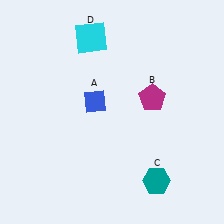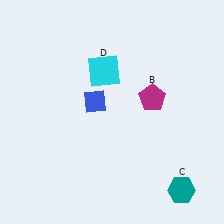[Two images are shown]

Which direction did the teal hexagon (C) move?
The teal hexagon (C) moved right.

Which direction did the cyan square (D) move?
The cyan square (D) moved down.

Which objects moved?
The objects that moved are: the teal hexagon (C), the cyan square (D).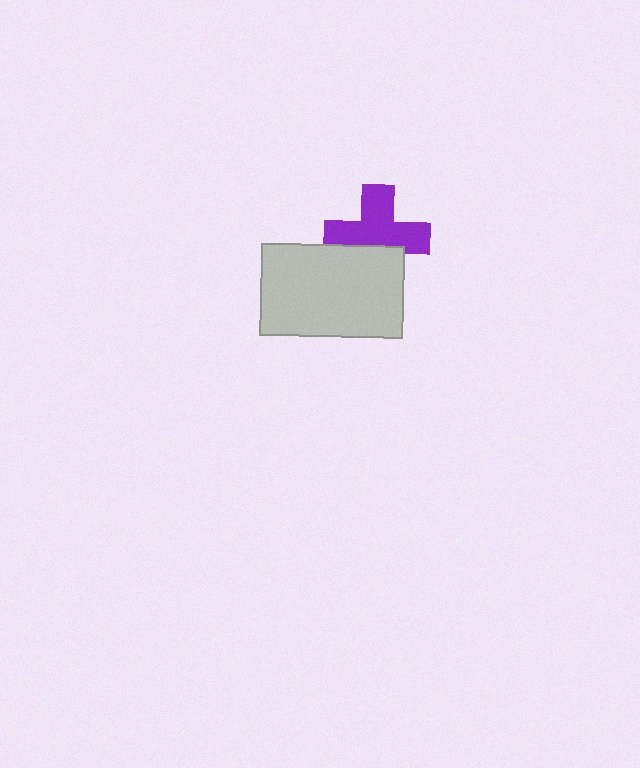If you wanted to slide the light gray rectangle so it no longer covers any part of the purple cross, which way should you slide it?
Slide it down — that is the most direct way to separate the two shapes.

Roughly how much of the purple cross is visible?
Most of it is visible (roughly 68%).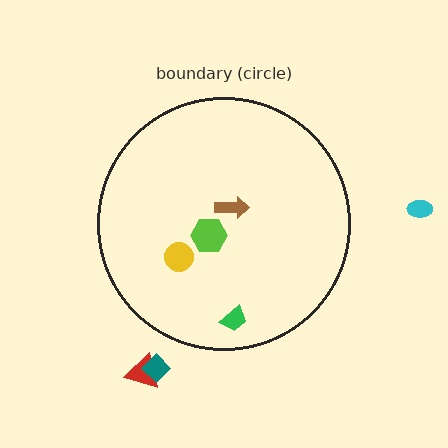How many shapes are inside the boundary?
4 inside, 3 outside.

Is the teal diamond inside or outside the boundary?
Outside.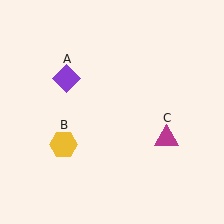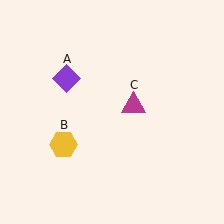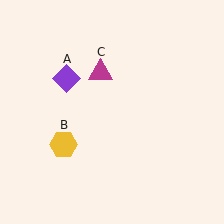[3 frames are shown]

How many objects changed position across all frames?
1 object changed position: magenta triangle (object C).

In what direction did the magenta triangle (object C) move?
The magenta triangle (object C) moved up and to the left.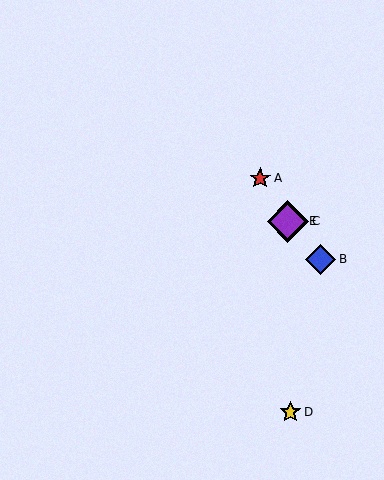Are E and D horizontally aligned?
No, E is at y≈221 and D is at y≈412.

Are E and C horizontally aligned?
Yes, both are at y≈221.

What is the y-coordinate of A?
Object A is at y≈178.